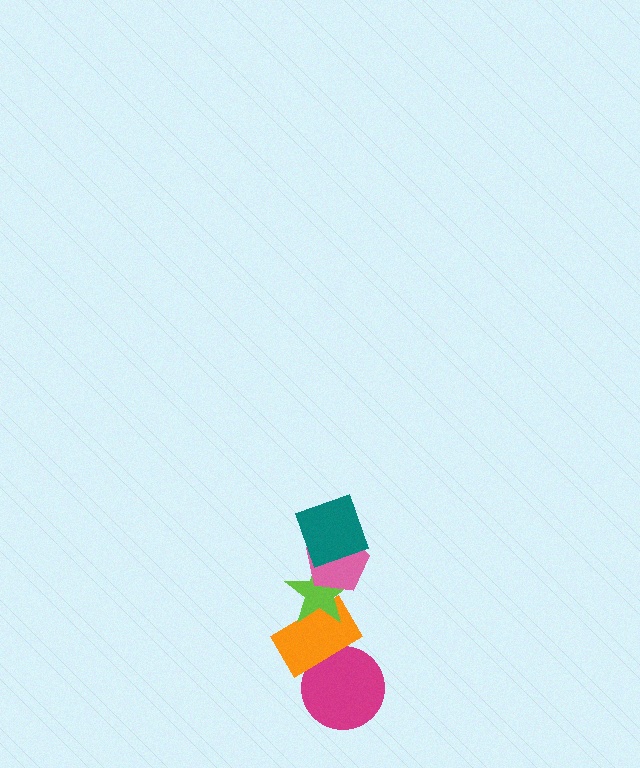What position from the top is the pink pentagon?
The pink pentagon is 2nd from the top.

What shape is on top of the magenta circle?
The orange rectangle is on top of the magenta circle.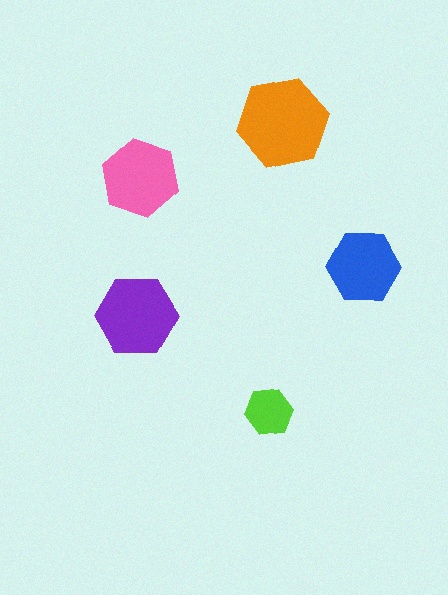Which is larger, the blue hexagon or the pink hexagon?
The pink one.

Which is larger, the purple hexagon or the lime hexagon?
The purple one.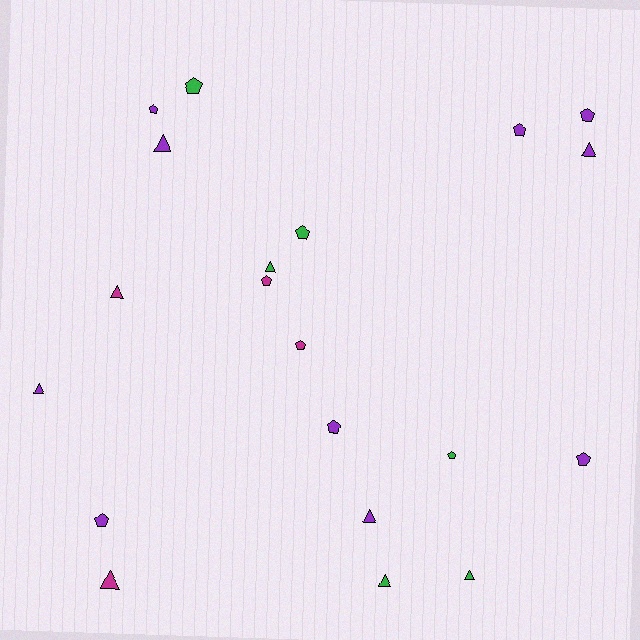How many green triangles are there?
There are 3 green triangles.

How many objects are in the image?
There are 20 objects.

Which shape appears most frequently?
Pentagon, with 11 objects.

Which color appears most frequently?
Purple, with 10 objects.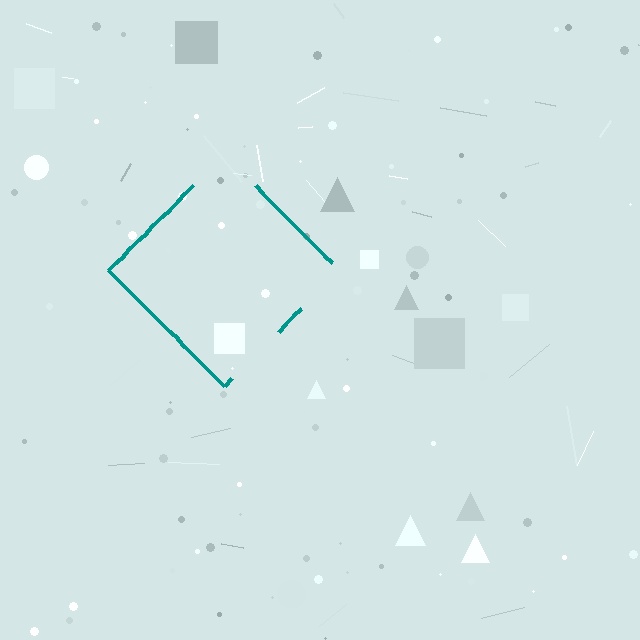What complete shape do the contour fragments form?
The contour fragments form a diamond.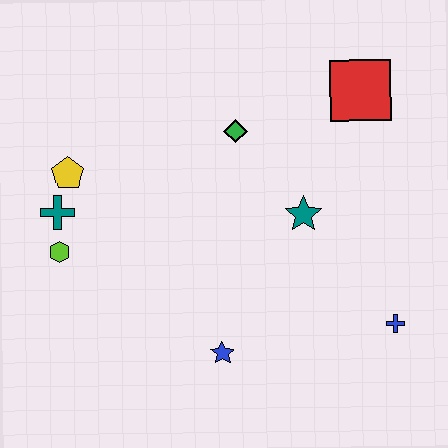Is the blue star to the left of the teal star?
Yes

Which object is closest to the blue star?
The teal star is closest to the blue star.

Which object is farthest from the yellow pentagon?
The blue cross is farthest from the yellow pentagon.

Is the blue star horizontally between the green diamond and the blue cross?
No